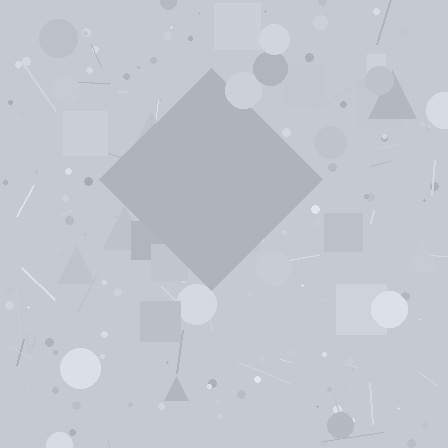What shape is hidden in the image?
A diamond is hidden in the image.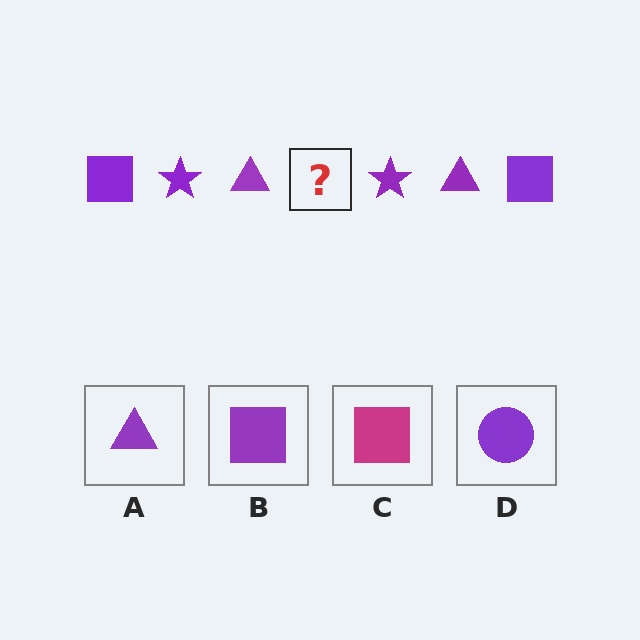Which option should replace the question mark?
Option B.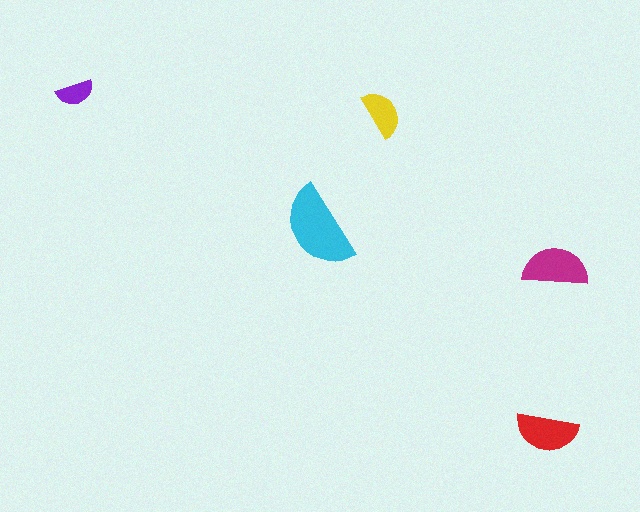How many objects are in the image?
There are 5 objects in the image.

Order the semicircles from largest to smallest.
the cyan one, the magenta one, the red one, the yellow one, the purple one.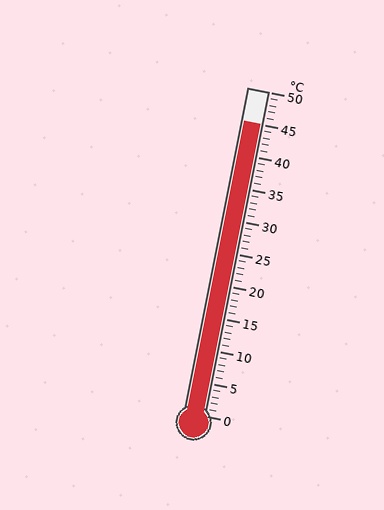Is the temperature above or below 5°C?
The temperature is above 5°C.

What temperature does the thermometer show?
The thermometer shows approximately 45°C.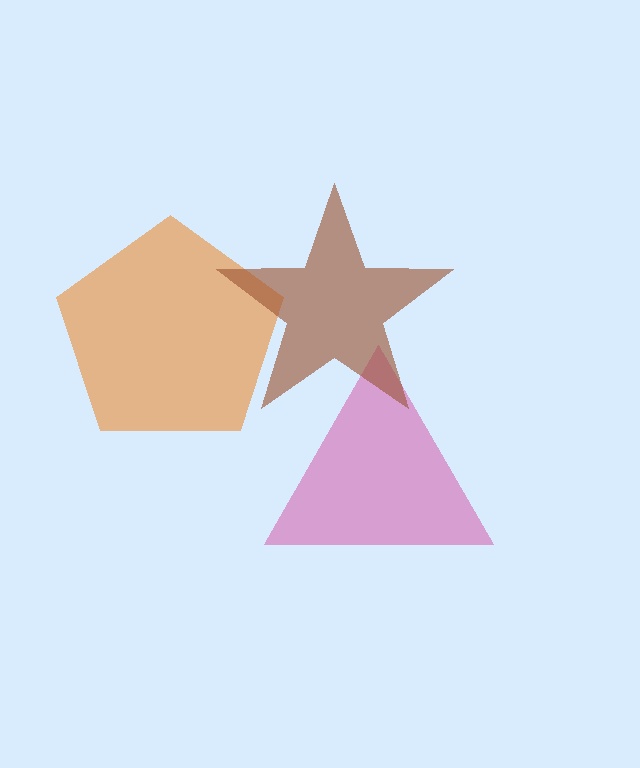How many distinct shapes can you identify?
There are 3 distinct shapes: a magenta triangle, an orange pentagon, a brown star.